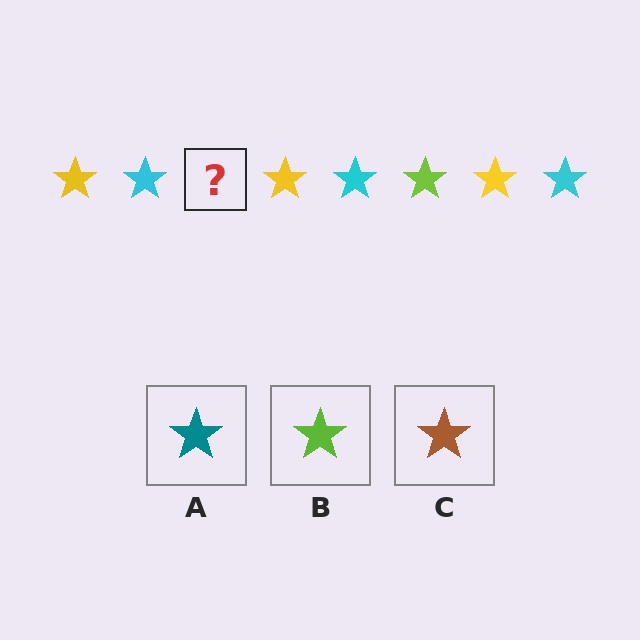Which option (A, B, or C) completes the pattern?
B.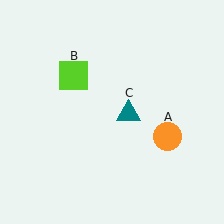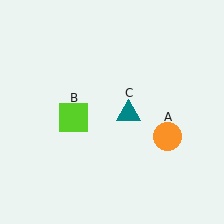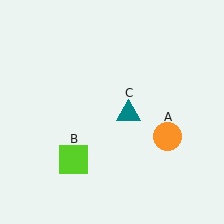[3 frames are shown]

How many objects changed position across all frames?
1 object changed position: lime square (object B).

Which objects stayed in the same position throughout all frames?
Orange circle (object A) and teal triangle (object C) remained stationary.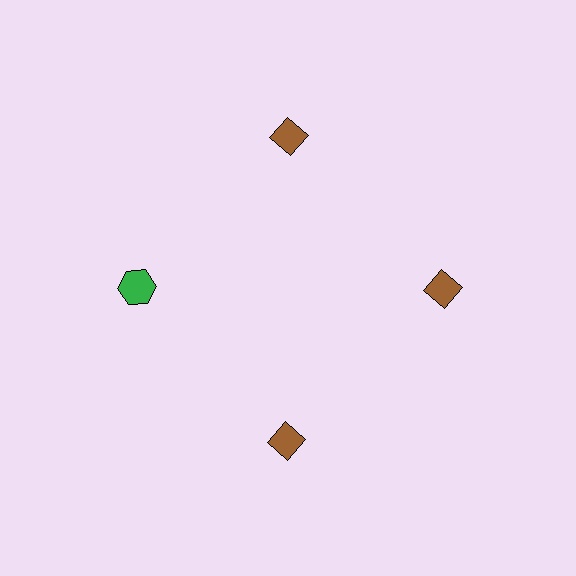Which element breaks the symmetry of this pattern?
The green hexagon at roughly the 9 o'clock position breaks the symmetry. All other shapes are brown diamonds.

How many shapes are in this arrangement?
There are 4 shapes arranged in a ring pattern.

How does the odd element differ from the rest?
It differs in both color (green instead of brown) and shape (hexagon instead of diamond).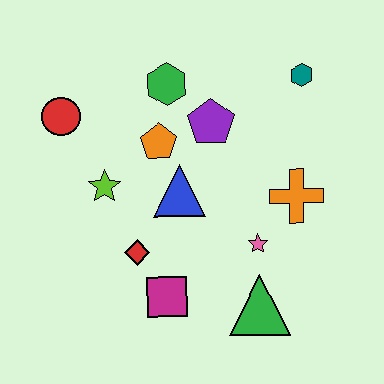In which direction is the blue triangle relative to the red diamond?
The blue triangle is above the red diamond.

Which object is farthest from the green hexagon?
The green triangle is farthest from the green hexagon.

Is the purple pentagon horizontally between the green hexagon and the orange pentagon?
No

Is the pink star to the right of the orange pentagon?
Yes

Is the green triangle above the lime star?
No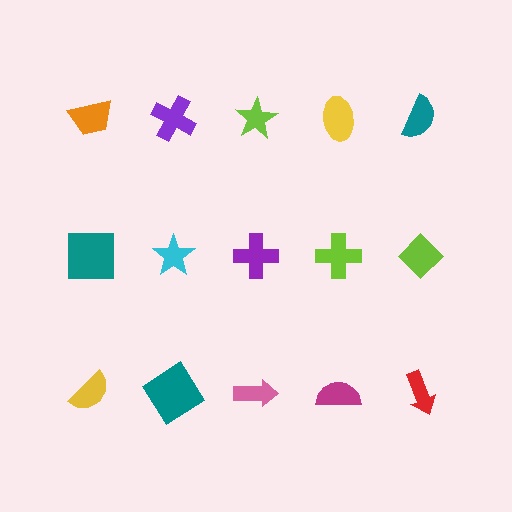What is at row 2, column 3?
A purple cross.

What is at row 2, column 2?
A cyan star.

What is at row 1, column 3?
A lime star.